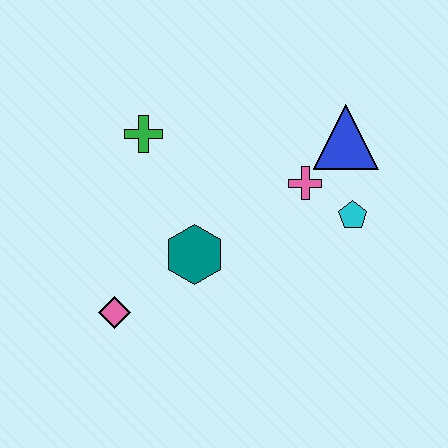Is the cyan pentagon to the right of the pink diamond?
Yes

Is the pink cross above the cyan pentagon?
Yes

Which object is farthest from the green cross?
The cyan pentagon is farthest from the green cross.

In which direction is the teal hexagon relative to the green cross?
The teal hexagon is below the green cross.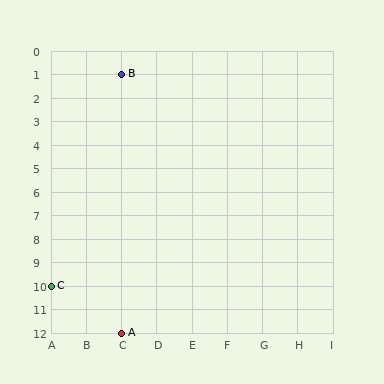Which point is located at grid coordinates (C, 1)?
Point B is at (C, 1).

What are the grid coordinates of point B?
Point B is at grid coordinates (C, 1).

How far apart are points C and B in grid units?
Points C and B are 2 columns and 9 rows apart (about 9.2 grid units diagonally).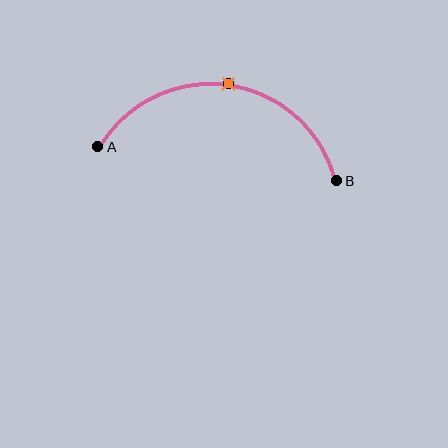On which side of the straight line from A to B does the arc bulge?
The arc bulges above the straight line connecting A and B.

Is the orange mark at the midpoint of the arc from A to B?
Yes. The orange mark lies on the arc at equal arc-length from both A and B — it is the arc midpoint.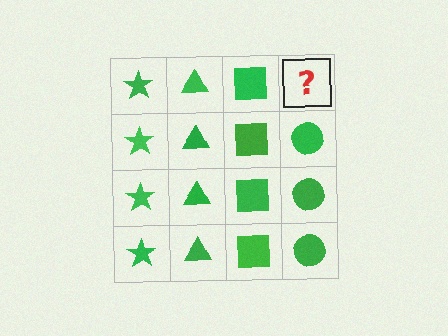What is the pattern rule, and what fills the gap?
The rule is that each column has a consistent shape. The gap should be filled with a green circle.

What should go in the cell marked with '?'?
The missing cell should contain a green circle.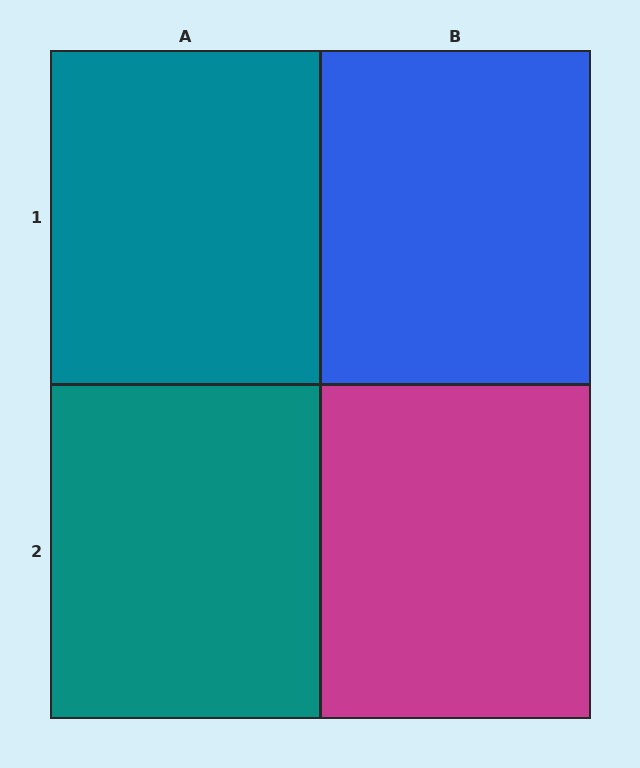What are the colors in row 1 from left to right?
Teal, blue.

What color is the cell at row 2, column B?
Magenta.